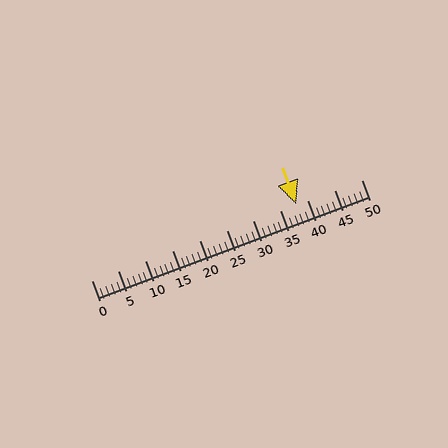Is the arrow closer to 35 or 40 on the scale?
The arrow is closer to 40.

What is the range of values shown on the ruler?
The ruler shows values from 0 to 50.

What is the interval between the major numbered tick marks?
The major tick marks are spaced 5 units apart.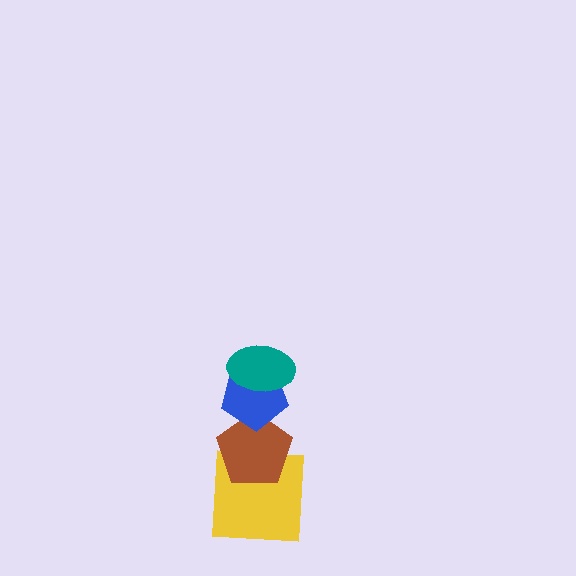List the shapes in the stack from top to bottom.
From top to bottom: the teal ellipse, the blue pentagon, the brown pentagon, the yellow square.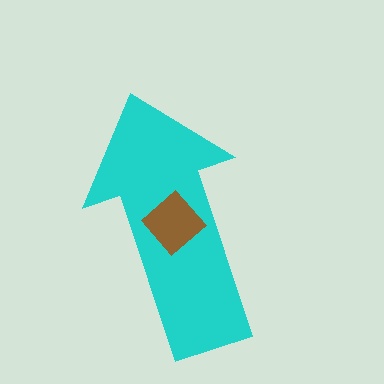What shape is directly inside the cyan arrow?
The brown diamond.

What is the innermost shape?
The brown diamond.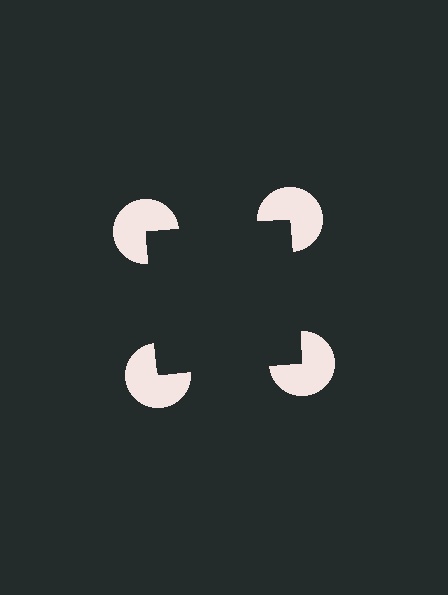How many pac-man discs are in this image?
There are 4 — one at each vertex of the illusory square.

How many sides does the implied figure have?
4 sides.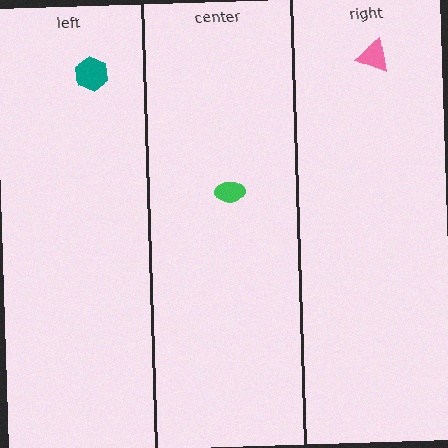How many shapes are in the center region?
1.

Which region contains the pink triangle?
The right region.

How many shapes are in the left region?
1.